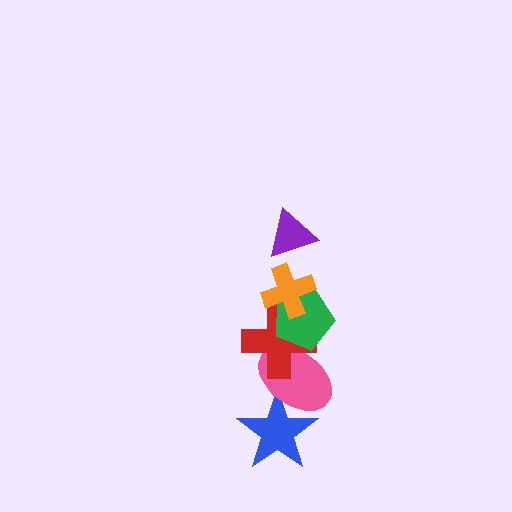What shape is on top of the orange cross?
The purple triangle is on top of the orange cross.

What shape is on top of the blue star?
The pink ellipse is on top of the blue star.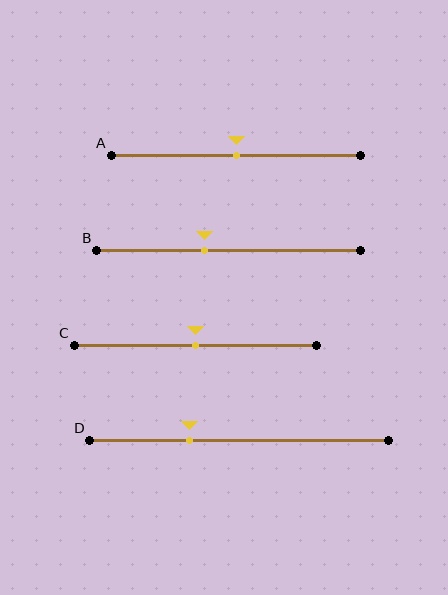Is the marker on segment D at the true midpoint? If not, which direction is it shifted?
No, the marker on segment D is shifted to the left by about 17% of the segment length.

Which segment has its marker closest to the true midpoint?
Segment A has its marker closest to the true midpoint.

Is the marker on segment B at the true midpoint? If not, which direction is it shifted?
No, the marker on segment B is shifted to the left by about 9% of the segment length.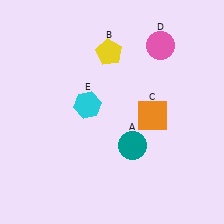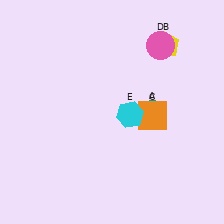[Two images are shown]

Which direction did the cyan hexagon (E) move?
The cyan hexagon (E) moved right.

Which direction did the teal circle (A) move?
The teal circle (A) moved up.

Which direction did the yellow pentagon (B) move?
The yellow pentagon (B) moved right.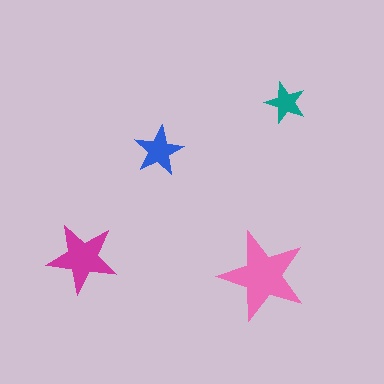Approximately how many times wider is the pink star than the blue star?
About 2 times wider.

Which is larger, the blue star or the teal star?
The blue one.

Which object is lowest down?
The pink star is bottommost.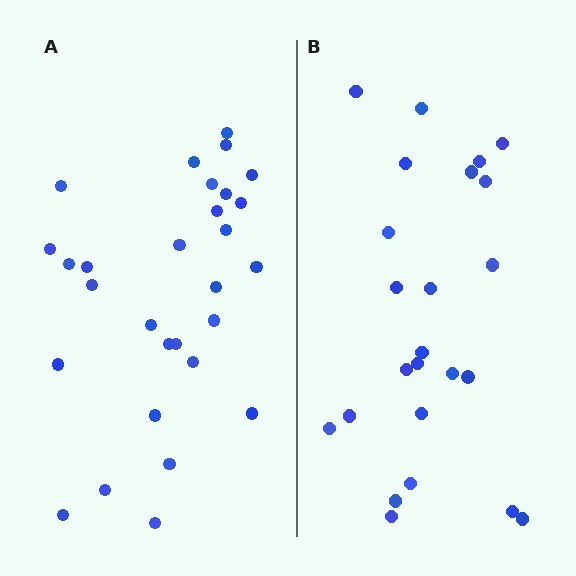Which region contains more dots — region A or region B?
Region A (the left region) has more dots.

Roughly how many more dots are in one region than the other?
Region A has about 5 more dots than region B.